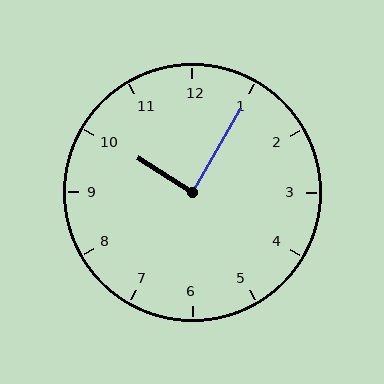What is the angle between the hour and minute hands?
Approximately 88 degrees.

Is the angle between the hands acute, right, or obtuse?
It is right.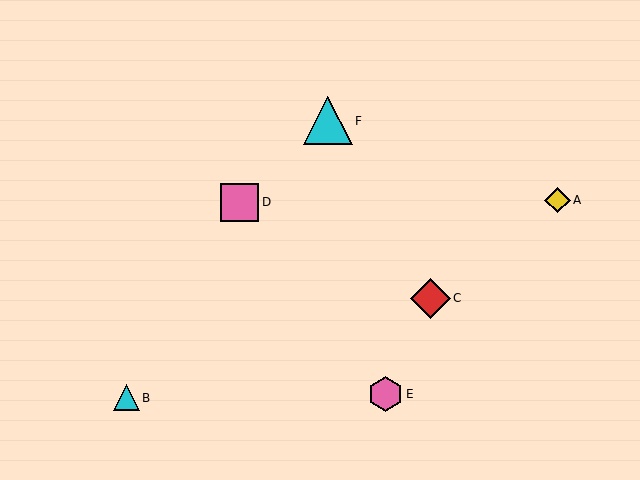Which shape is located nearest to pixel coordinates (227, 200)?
The pink square (labeled D) at (240, 202) is nearest to that location.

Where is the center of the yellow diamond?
The center of the yellow diamond is at (557, 200).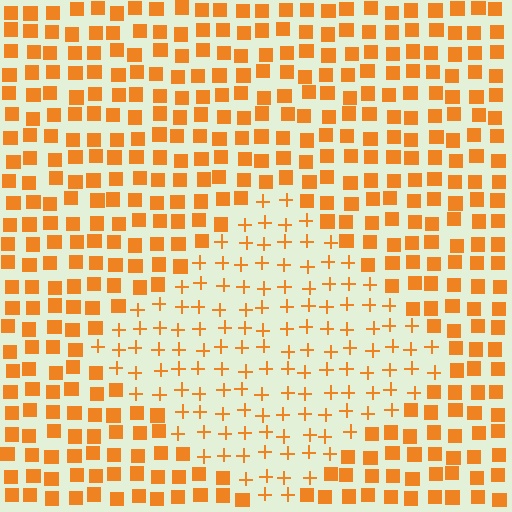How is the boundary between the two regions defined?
The boundary is defined by a change in element shape: plus signs inside vs. squares outside. All elements share the same color and spacing.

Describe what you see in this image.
The image is filled with small orange elements arranged in a uniform grid. A diamond-shaped region contains plus signs, while the surrounding area contains squares. The boundary is defined purely by the change in element shape.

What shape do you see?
I see a diamond.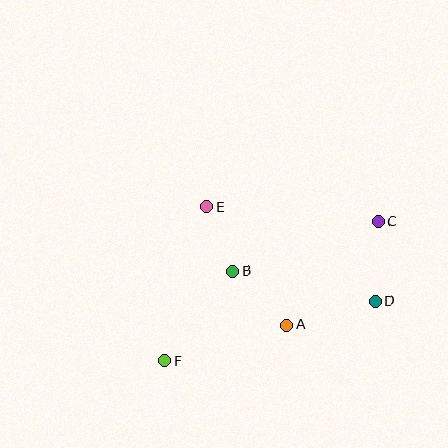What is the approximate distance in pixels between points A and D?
The distance between A and D is approximately 91 pixels.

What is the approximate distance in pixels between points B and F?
The distance between B and F is approximately 113 pixels.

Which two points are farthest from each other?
Points C and F are farthest from each other.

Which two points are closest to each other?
Points B and E are closest to each other.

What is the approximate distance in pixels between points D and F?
The distance between D and F is approximately 219 pixels.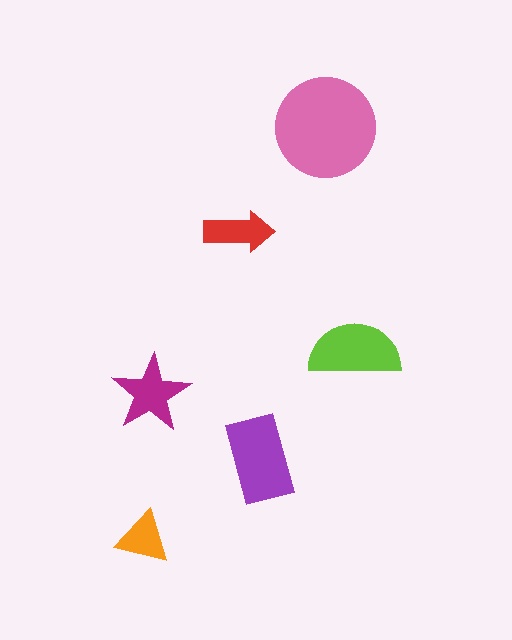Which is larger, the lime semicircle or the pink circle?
The pink circle.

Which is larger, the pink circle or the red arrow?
The pink circle.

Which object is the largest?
The pink circle.